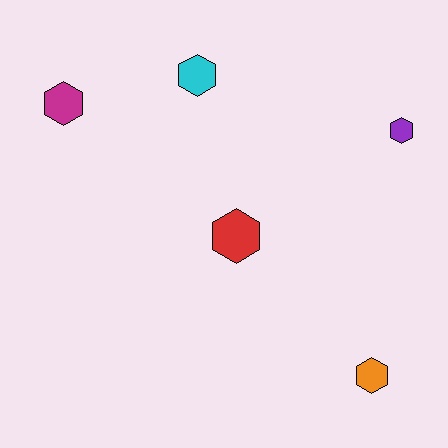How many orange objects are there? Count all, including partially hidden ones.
There is 1 orange object.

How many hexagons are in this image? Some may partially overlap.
There are 5 hexagons.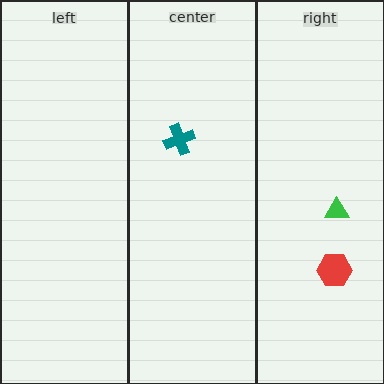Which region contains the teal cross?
The center region.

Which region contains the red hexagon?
The right region.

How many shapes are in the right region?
2.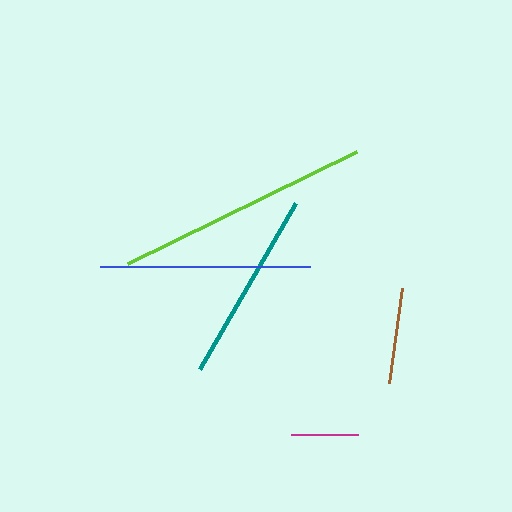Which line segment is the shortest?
The magenta line is the shortest at approximately 66 pixels.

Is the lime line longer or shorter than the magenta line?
The lime line is longer than the magenta line.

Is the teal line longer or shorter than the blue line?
The blue line is longer than the teal line.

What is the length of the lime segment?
The lime segment is approximately 255 pixels long.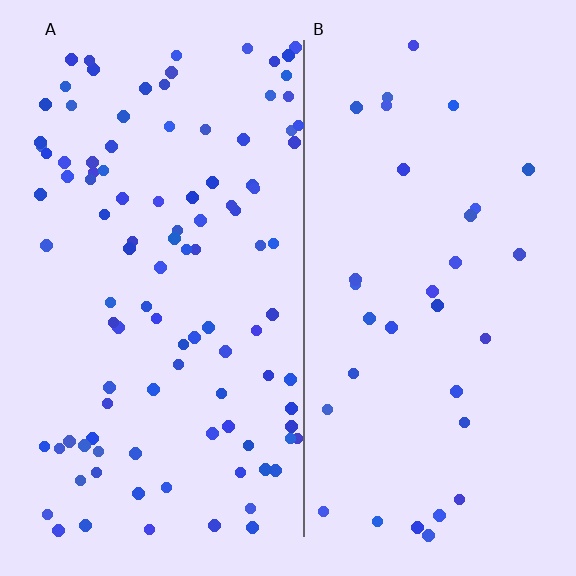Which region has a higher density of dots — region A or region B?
A (the left).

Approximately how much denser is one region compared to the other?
Approximately 3.2× — region A over region B.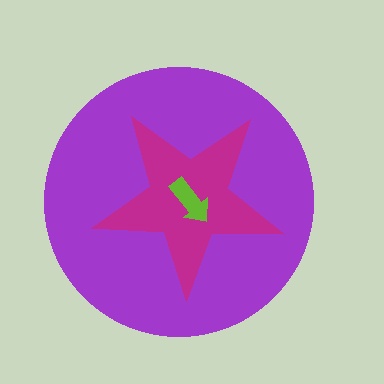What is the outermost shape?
The purple circle.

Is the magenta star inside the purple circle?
Yes.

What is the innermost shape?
The lime arrow.